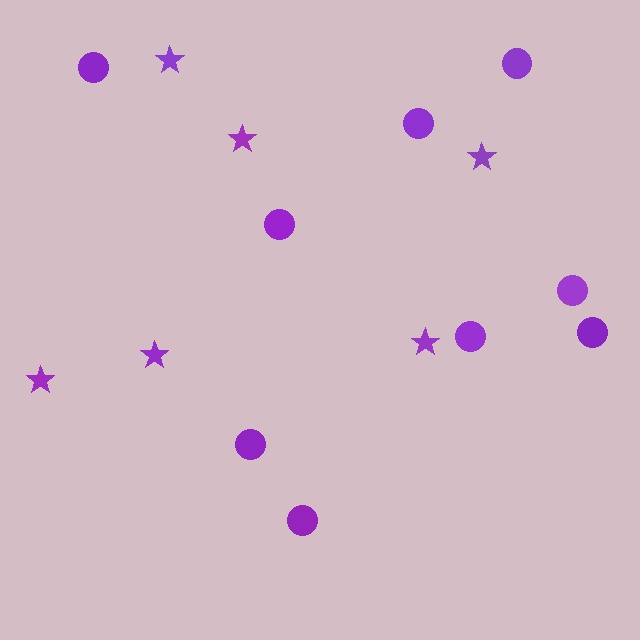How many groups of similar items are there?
There are 2 groups: one group of stars (6) and one group of circles (9).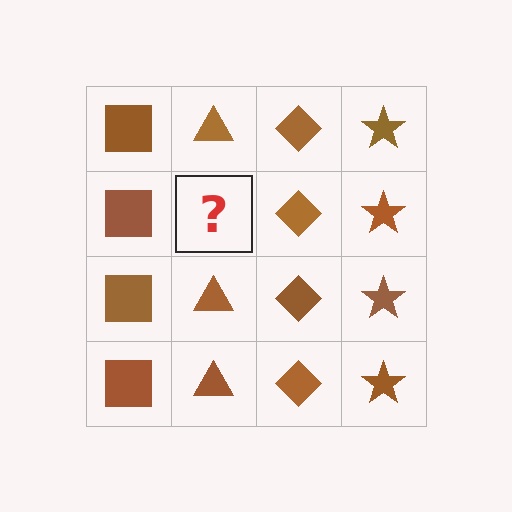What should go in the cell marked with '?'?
The missing cell should contain a brown triangle.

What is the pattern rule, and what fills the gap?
The rule is that each column has a consistent shape. The gap should be filled with a brown triangle.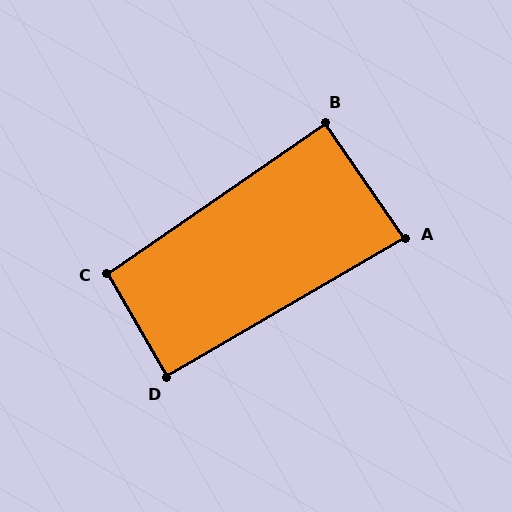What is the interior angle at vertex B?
Approximately 90 degrees (approximately right).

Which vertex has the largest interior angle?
C, at approximately 94 degrees.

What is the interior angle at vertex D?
Approximately 90 degrees (approximately right).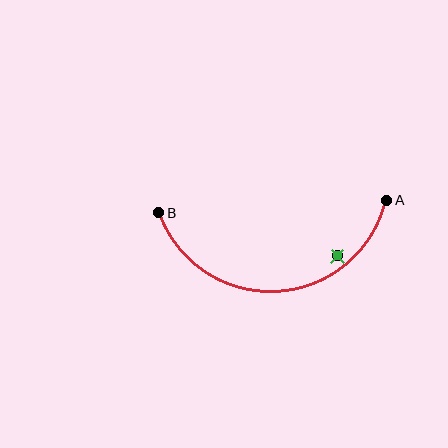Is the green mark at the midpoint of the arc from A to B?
No — the green mark does not lie on the arc at all. It sits slightly inside the curve.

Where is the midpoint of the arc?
The arc midpoint is the point on the curve farthest from the straight line joining A and B. It sits below that line.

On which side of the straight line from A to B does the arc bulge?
The arc bulges below the straight line connecting A and B.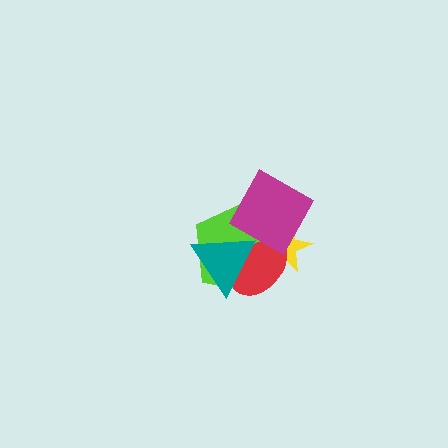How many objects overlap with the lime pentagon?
4 objects overlap with the lime pentagon.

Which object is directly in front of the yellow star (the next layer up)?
The lime pentagon is directly in front of the yellow star.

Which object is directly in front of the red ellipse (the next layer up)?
The magenta diamond is directly in front of the red ellipse.